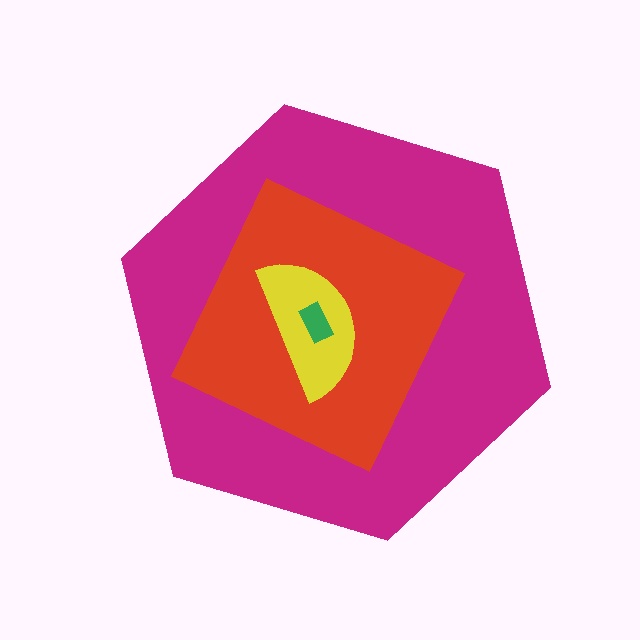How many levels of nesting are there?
4.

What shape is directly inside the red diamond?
The yellow semicircle.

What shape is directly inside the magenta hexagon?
The red diamond.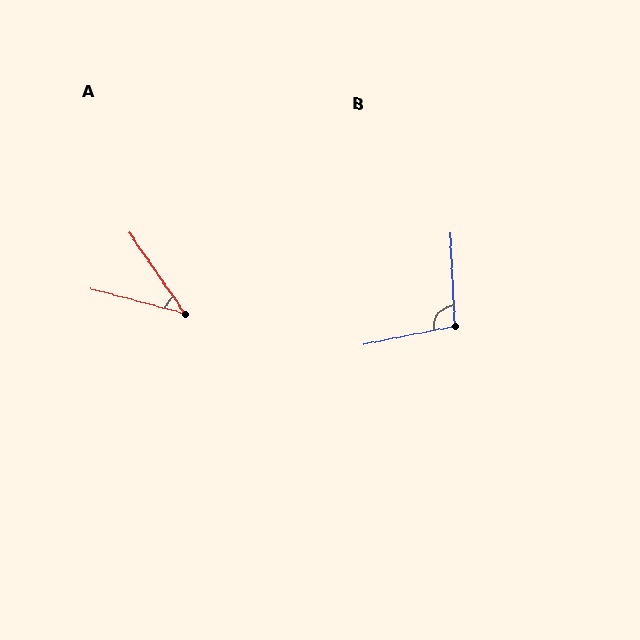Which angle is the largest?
B, at approximately 99 degrees.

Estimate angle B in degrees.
Approximately 99 degrees.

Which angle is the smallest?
A, at approximately 41 degrees.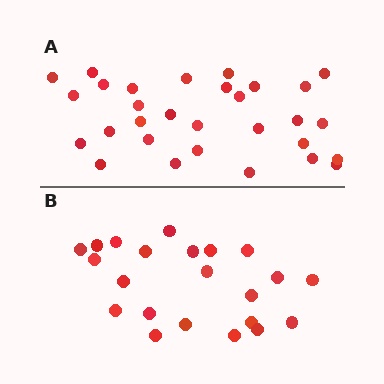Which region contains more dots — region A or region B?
Region A (the top region) has more dots.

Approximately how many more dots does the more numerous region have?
Region A has roughly 8 or so more dots than region B.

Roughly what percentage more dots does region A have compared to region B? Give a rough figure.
About 35% more.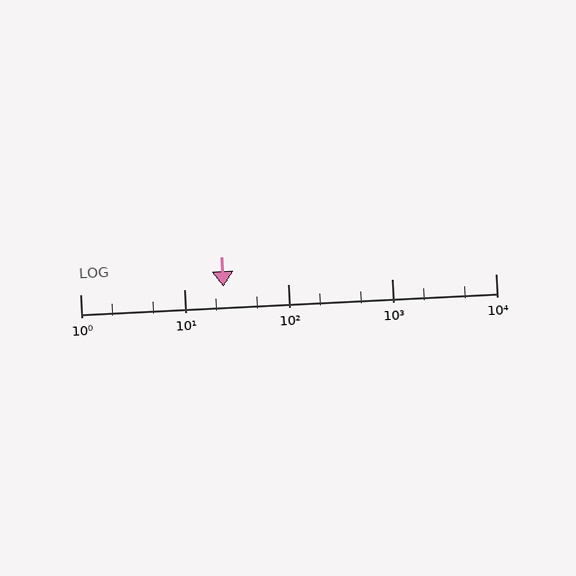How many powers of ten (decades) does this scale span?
The scale spans 4 decades, from 1 to 10000.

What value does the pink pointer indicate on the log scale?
The pointer indicates approximately 24.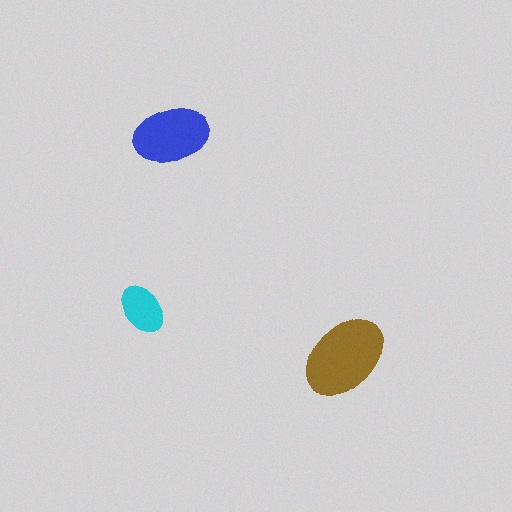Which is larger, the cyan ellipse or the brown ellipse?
The brown one.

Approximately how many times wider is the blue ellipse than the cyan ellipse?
About 1.5 times wider.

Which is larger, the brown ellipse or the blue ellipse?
The brown one.